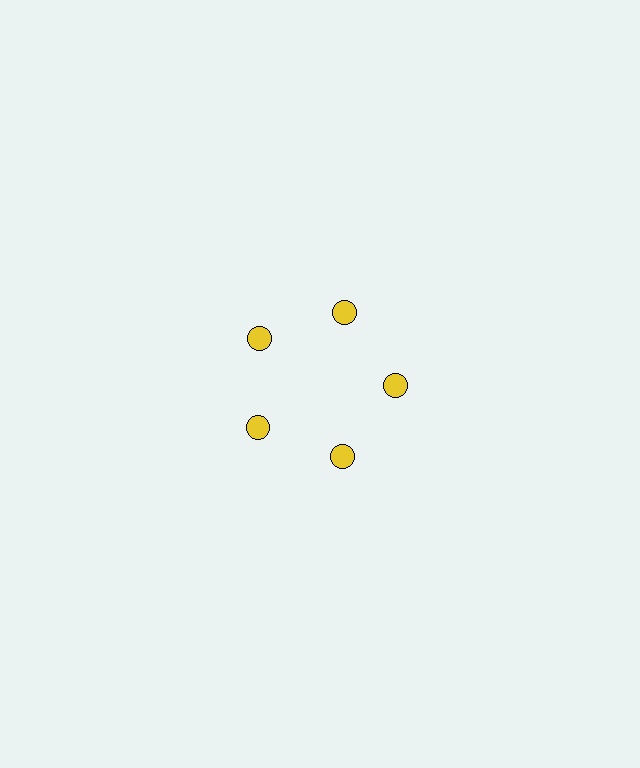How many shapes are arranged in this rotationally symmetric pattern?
There are 5 shapes, arranged in 5 groups of 1.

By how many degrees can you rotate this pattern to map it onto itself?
The pattern maps onto itself every 72 degrees of rotation.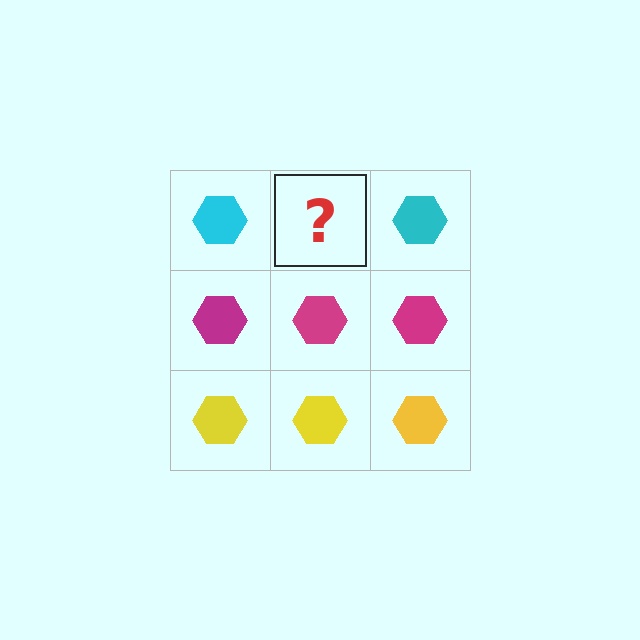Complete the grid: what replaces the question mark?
The question mark should be replaced with a cyan hexagon.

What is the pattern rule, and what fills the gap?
The rule is that each row has a consistent color. The gap should be filled with a cyan hexagon.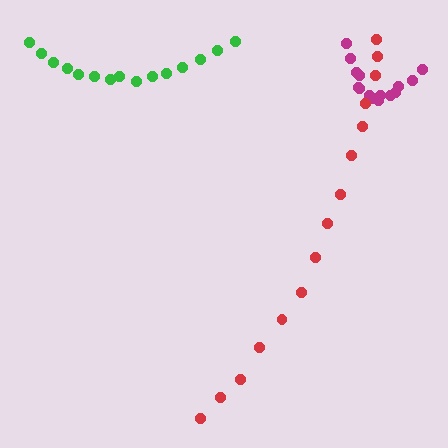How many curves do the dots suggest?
There are 3 distinct paths.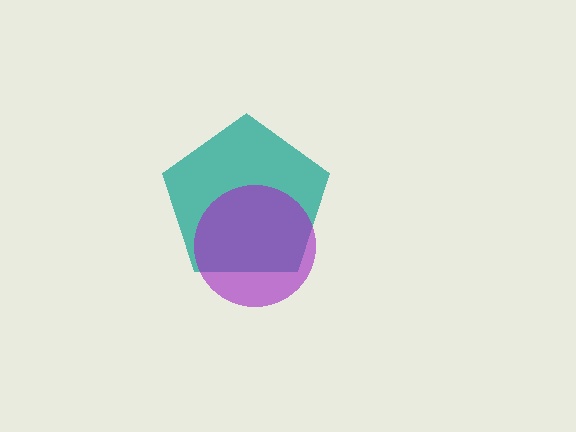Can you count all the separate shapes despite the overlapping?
Yes, there are 2 separate shapes.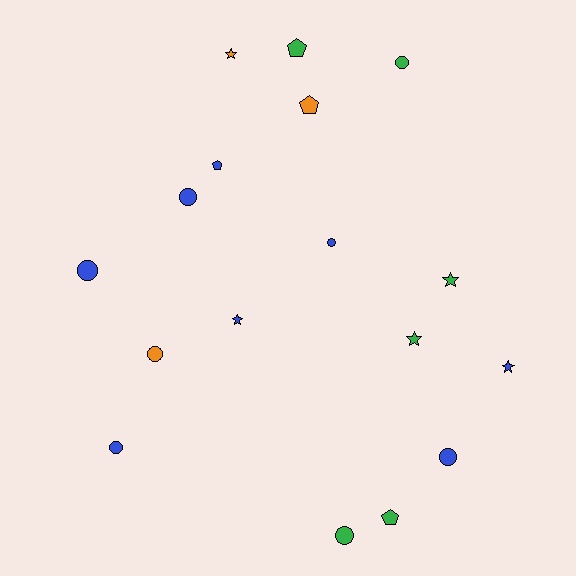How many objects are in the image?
There are 17 objects.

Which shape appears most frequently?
Circle, with 8 objects.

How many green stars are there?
There are 2 green stars.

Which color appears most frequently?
Blue, with 8 objects.